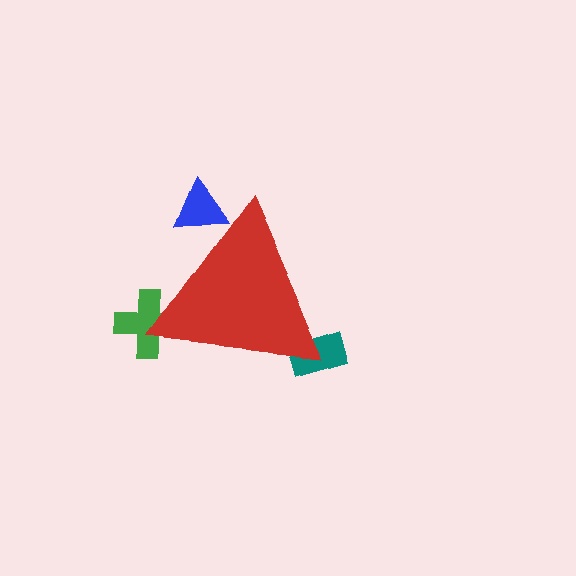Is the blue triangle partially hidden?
Yes, the blue triangle is partially hidden behind the red triangle.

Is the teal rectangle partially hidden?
Yes, the teal rectangle is partially hidden behind the red triangle.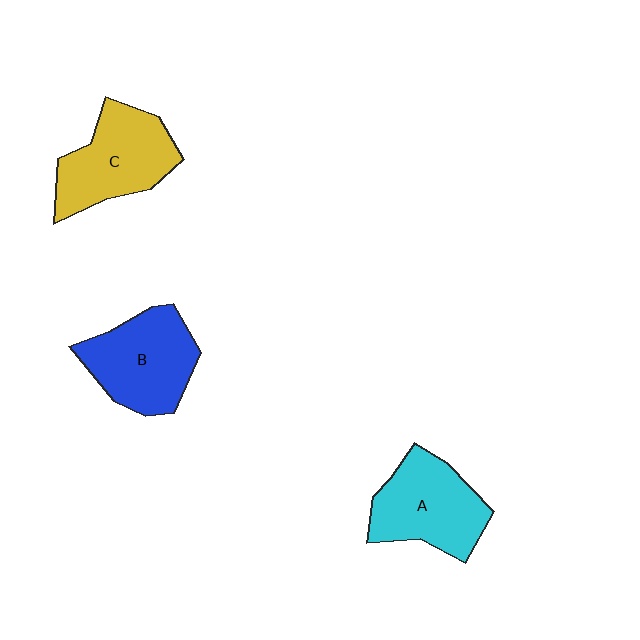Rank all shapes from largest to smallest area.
From largest to smallest: B (blue), C (yellow), A (cyan).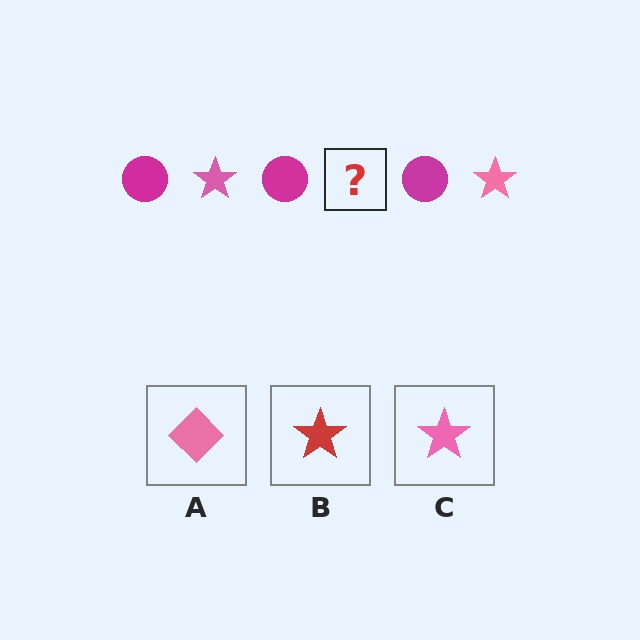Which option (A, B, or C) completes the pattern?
C.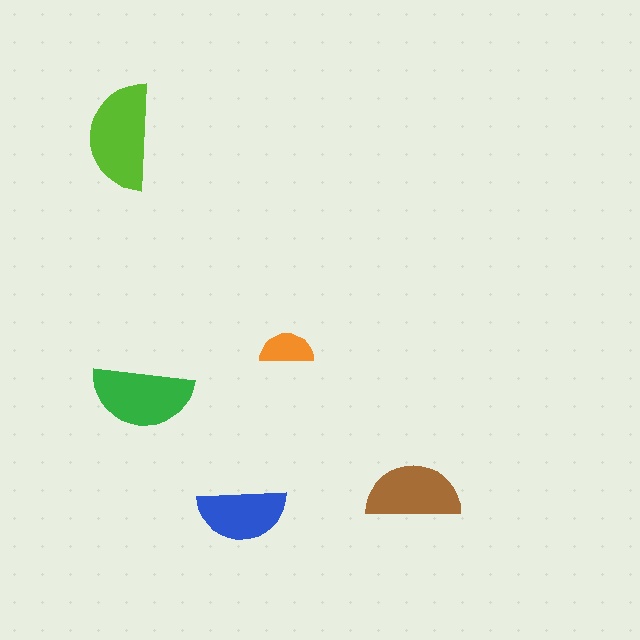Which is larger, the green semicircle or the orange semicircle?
The green one.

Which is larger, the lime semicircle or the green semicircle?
The lime one.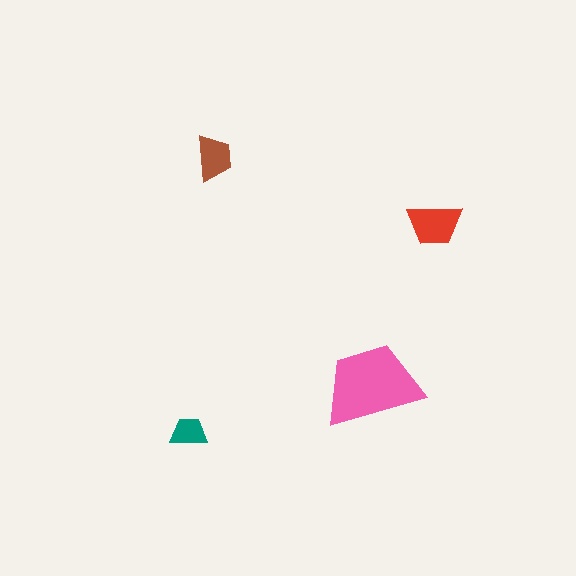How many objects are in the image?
There are 4 objects in the image.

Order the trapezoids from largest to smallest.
the pink one, the red one, the brown one, the teal one.